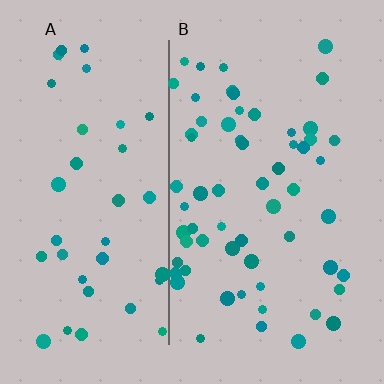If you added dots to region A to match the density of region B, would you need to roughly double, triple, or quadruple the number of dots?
Approximately double.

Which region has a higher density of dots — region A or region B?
B (the right).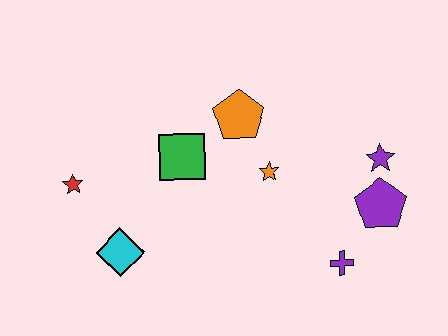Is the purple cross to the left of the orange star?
No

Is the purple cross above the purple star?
No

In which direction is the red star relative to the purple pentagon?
The red star is to the left of the purple pentagon.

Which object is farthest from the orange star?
The red star is farthest from the orange star.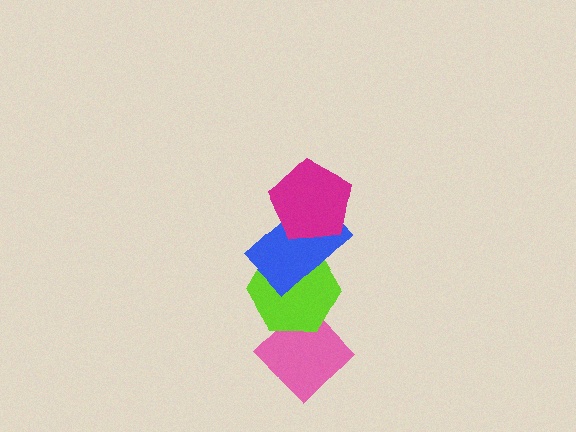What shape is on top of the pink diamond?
The lime hexagon is on top of the pink diamond.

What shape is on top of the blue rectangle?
The magenta pentagon is on top of the blue rectangle.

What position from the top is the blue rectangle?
The blue rectangle is 2nd from the top.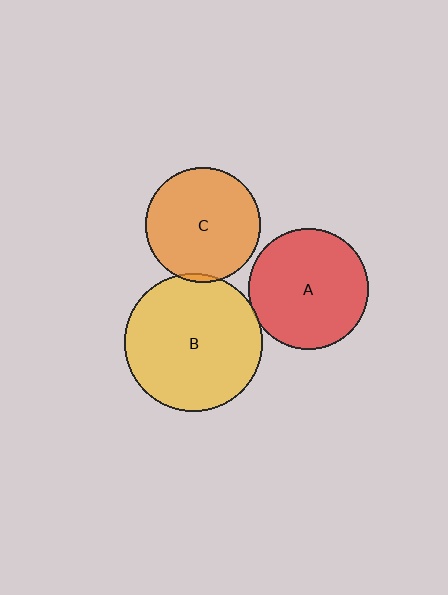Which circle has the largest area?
Circle B (yellow).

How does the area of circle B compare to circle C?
Approximately 1.4 times.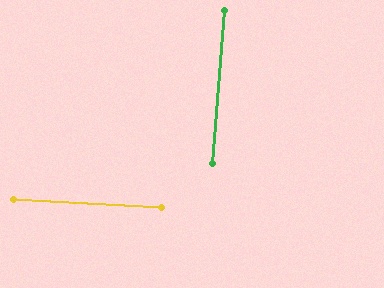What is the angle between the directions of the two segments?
Approximately 88 degrees.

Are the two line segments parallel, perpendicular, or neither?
Perpendicular — they meet at approximately 88°.